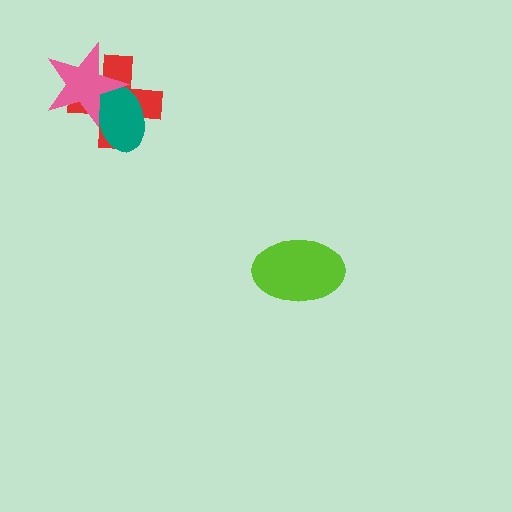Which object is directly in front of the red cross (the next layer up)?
The teal ellipse is directly in front of the red cross.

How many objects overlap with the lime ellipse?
0 objects overlap with the lime ellipse.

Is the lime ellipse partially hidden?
No, no other shape covers it.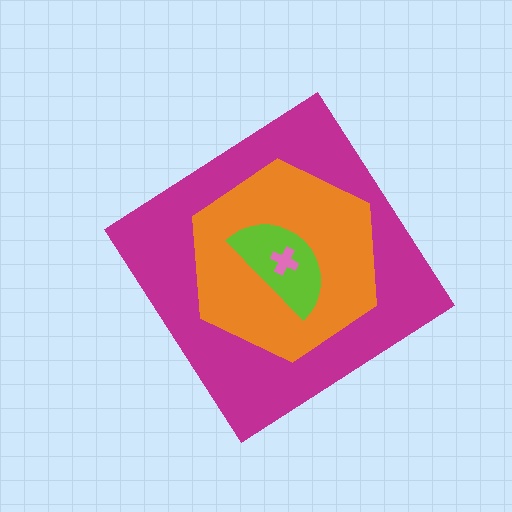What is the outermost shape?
The magenta diamond.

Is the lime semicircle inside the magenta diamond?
Yes.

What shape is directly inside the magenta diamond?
The orange hexagon.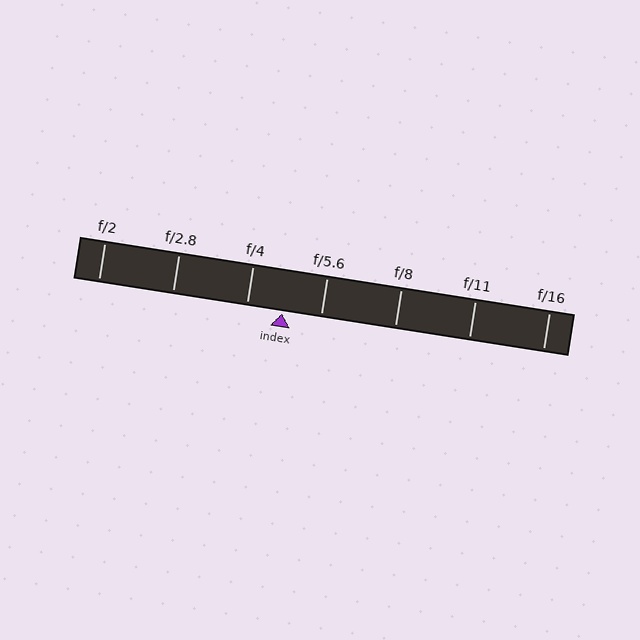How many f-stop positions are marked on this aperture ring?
There are 7 f-stop positions marked.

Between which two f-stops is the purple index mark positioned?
The index mark is between f/4 and f/5.6.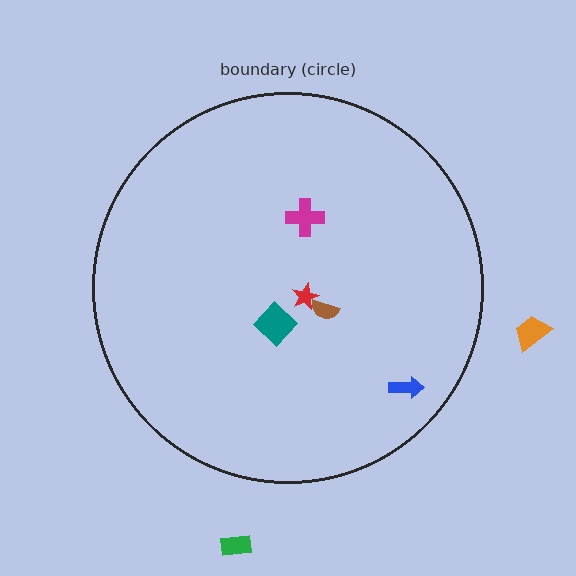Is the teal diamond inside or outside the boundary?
Inside.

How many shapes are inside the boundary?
5 inside, 2 outside.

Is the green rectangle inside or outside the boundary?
Outside.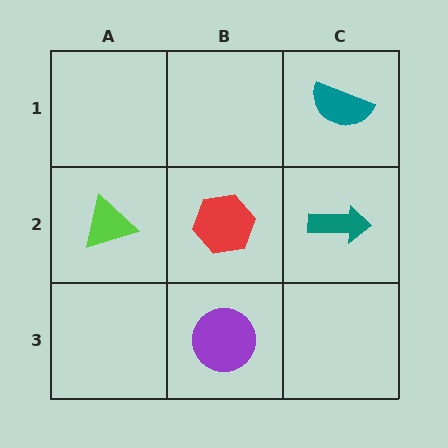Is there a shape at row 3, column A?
No, that cell is empty.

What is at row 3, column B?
A purple circle.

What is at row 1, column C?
A teal semicircle.